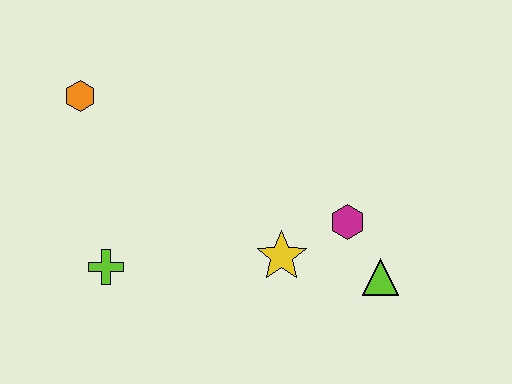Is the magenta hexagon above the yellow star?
Yes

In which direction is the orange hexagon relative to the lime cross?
The orange hexagon is above the lime cross.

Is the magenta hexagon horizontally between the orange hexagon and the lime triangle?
Yes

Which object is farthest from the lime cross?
The lime triangle is farthest from the lime cross.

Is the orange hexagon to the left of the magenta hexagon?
Yes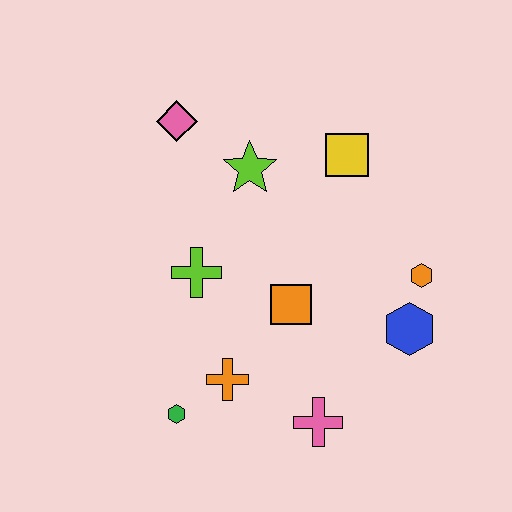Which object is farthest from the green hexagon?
The yellow square is farthest from the green hexagon.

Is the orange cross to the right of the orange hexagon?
No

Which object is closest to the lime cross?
The orange square is closest to the lime cross.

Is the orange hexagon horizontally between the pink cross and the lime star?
No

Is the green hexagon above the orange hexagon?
No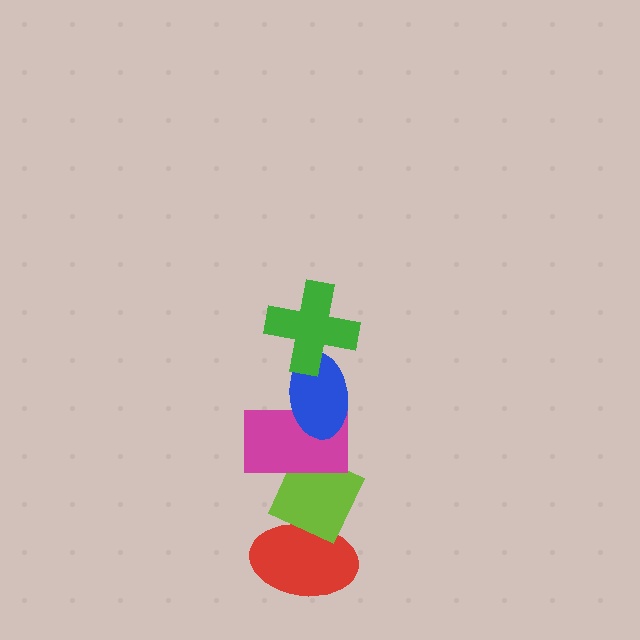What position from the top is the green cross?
The green cross is 1st from the top.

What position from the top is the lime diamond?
The lime diamond is 4th from the top.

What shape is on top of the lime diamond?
The magenta rectangle is on top of the lime diamond.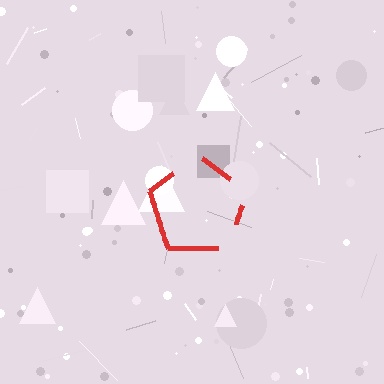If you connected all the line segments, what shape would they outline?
They would outline a pentagon.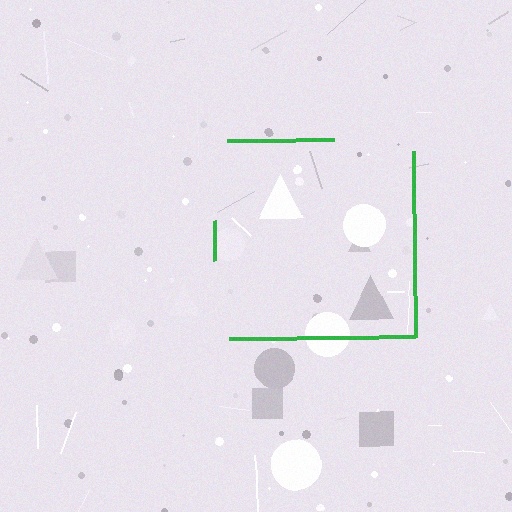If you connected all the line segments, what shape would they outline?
They would outline a square.